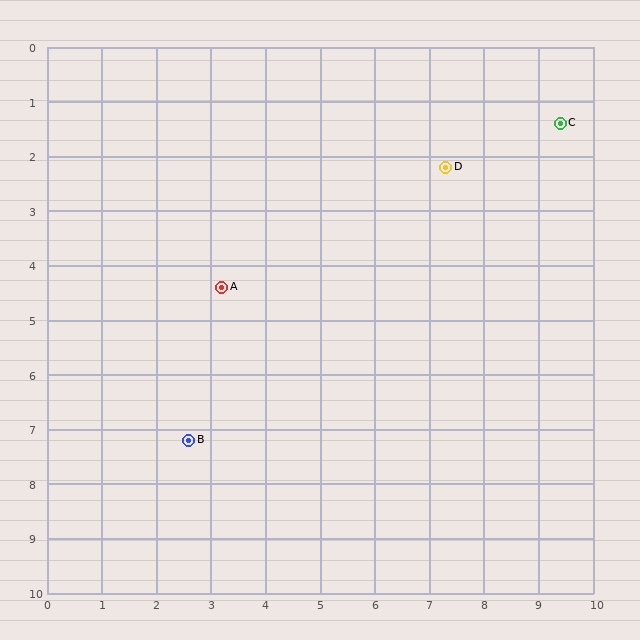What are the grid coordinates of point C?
Point C is at approximately (9.4, 1.4).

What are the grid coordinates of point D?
Point D is at approximately (7.3, 2.2).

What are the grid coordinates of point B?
Point B is at approximately (2.6, 7.2).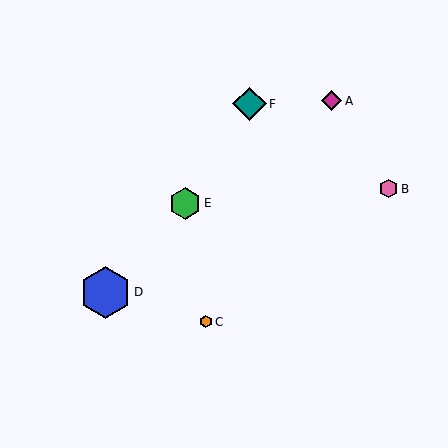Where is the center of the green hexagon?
The center of the green hexagon is at (185, 203).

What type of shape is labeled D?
Shape D is a blue hexagon.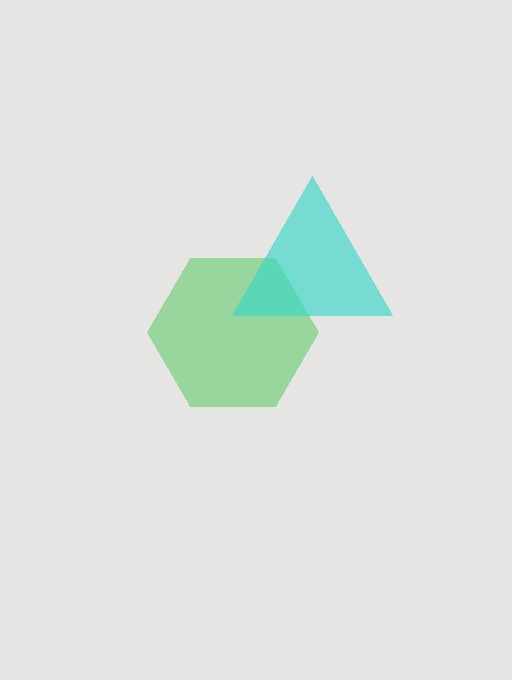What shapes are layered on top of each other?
The layered shapes are: a green hexagon, a cyan triangle.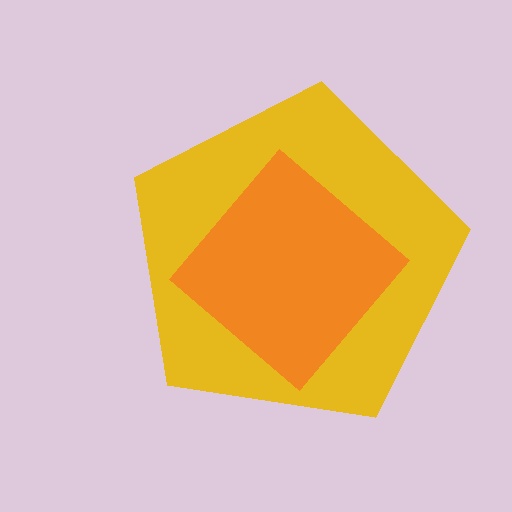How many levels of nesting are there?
2.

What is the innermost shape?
The orange diamond.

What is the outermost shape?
The yellow pentagon.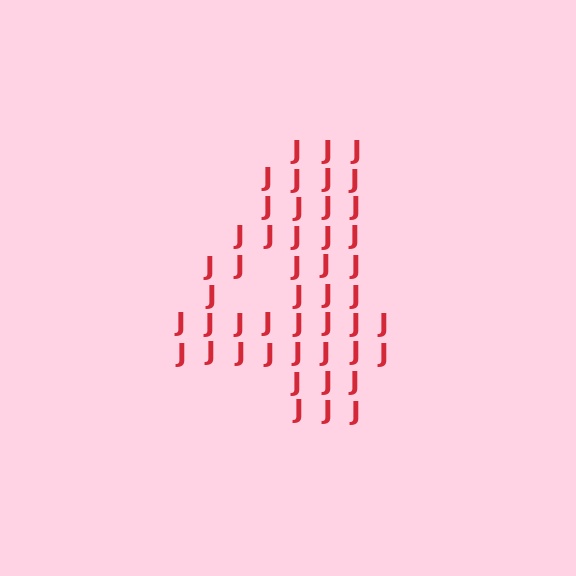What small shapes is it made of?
It is made of small letter J's.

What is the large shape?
The large shape is the digit 4.